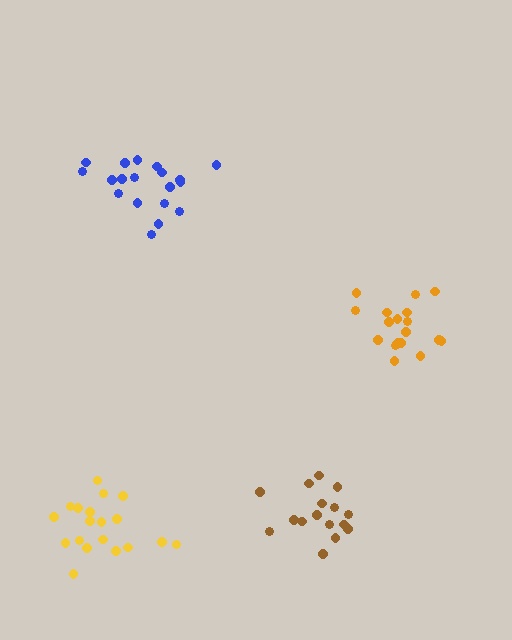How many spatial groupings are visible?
There are 4 spatial groupings.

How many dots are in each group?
Group 1: 18 dots, Group 2: 19 dots, Group 3: 19 dots, Group 4: 16 dots (72 total).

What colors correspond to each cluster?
The clusters are colored: orange, yellow, blue, brown.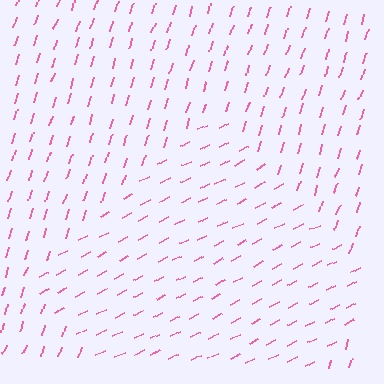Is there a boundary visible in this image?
Yes, there is a texture boundary formed by a change in line orientation.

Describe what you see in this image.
The image is filled with small pink line segments. A diamond region in the image has lines oriented differently from the surrounding lines, creating a visible texture boundary.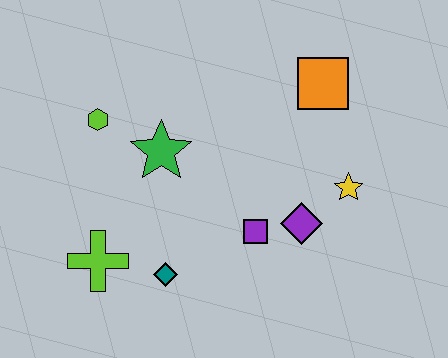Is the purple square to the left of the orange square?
Yes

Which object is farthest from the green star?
The yellow star is farthest from the green star.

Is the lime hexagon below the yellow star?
No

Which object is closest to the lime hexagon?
The green star is closest to the lime hexagon.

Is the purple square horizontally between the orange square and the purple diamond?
No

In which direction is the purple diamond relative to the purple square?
The purple diamond is to the right of the purple square.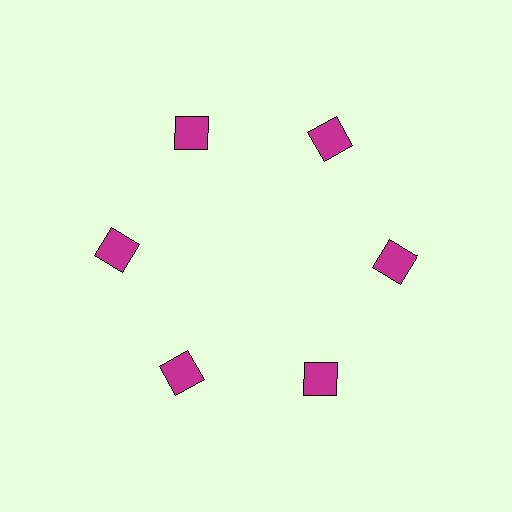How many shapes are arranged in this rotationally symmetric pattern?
There are 6 shapes, arranged in 6 groups of 1.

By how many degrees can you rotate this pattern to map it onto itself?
The pattern maps onto itself every 60 degrees of rotation.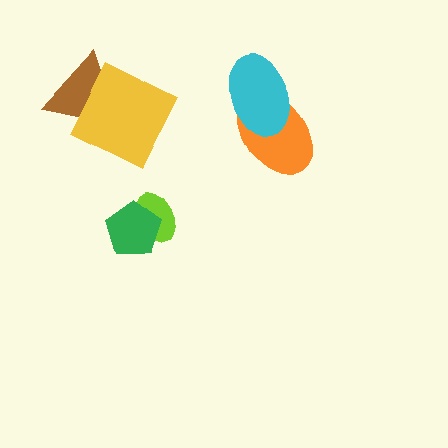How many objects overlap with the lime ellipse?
1 object overlaps with the lime ellipse.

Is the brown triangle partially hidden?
Yes, it is partially covered by another shape.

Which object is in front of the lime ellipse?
The green pentagon is in front of the lime ellipse.